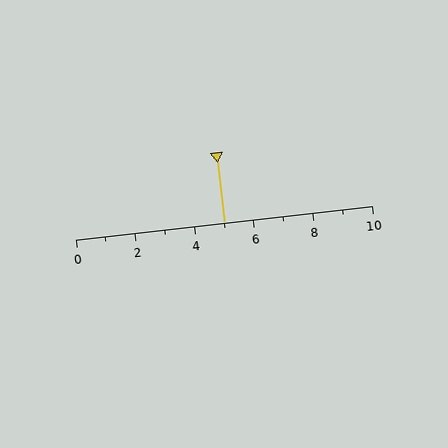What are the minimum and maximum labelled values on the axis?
The axis runs from 0 to 10.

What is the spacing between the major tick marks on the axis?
The major ticks are spaced 2 apart.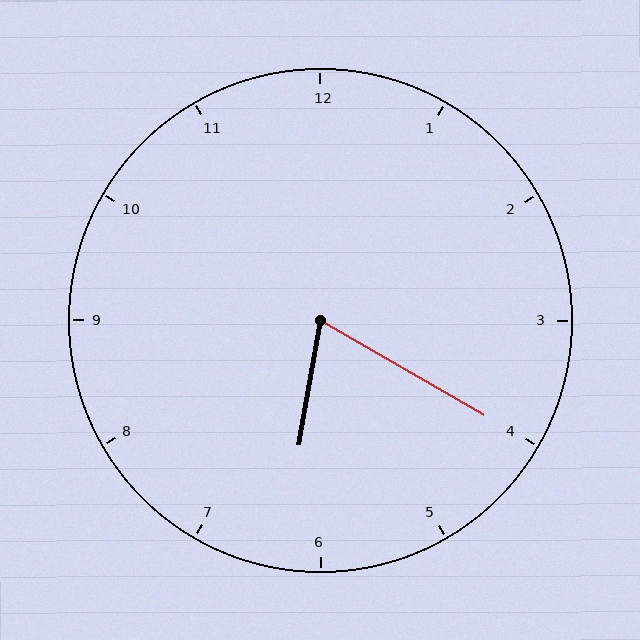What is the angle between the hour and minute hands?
Approximately 70 degrees.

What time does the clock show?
6:20.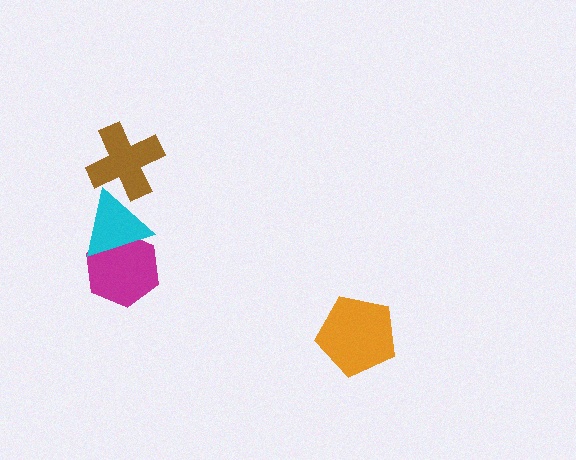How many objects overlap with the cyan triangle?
2 objects overlap with the cyan triangle.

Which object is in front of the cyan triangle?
The brown cross is in front of the cyan triangle.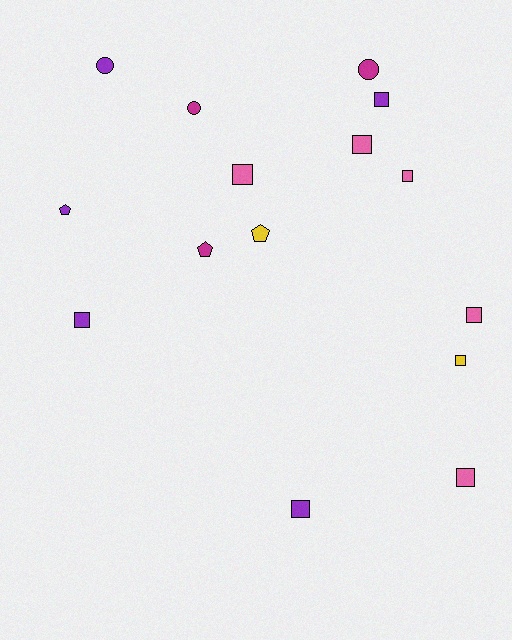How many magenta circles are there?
There are 2 magenta circles.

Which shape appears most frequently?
Square, with 9 objects.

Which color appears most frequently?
Pink, with 5 objects.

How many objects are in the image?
There are 15 objects.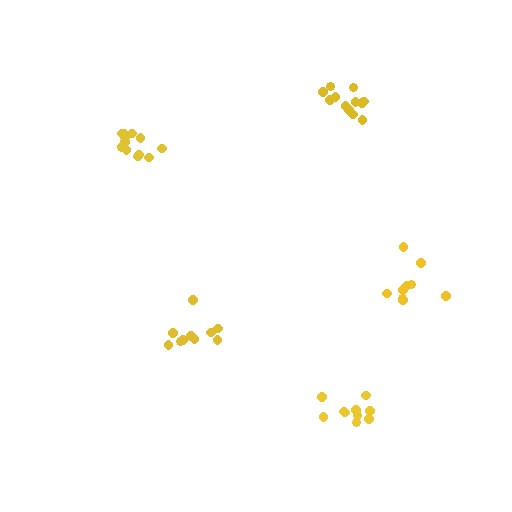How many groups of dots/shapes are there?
There are 5 groups.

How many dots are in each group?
Group 1: 10 dots, Group 2: 12 dots, Group 3: 13 dots, Group 4: 9 dots, Group 5: 10 dots (54 total).